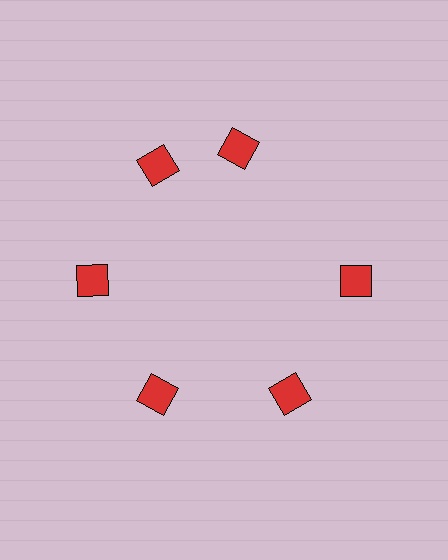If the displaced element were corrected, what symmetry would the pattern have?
It would have 6-fold rotational symmetry — the pattern would map onto itself every 60 degrees.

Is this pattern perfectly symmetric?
No. The 6 red squares are arranged in a ring, but one element near the 1 o'clock position is rotated out of alignment along the ring, breaking the 6-fold rotational symmetry.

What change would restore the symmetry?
The symmetry would be restored by rotating it back into even spacing with its neighbors so that all 6 squares sit at equal angles and equal distance from the center.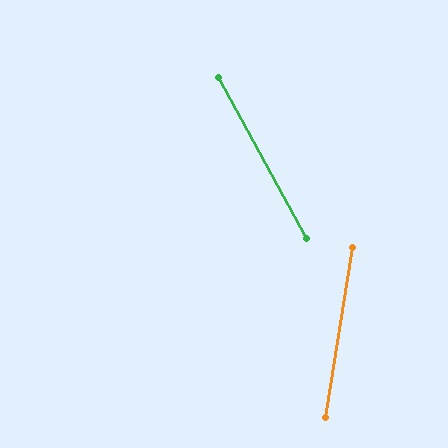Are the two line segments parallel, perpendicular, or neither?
Neither parallel nor perpendicular — they differ by about 38°.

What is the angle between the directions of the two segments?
Approximately 38 degrees.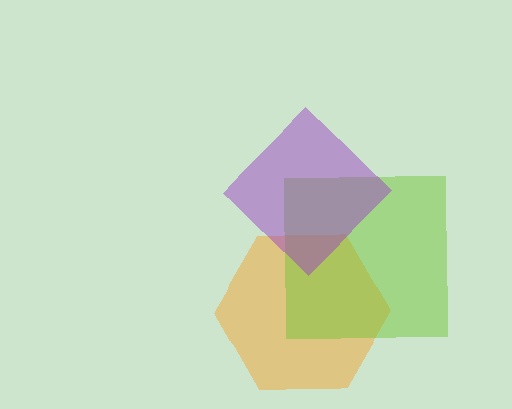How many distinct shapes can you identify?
There are 3 distinct shapes: an orange hexagon, a lime square, a purple diamond.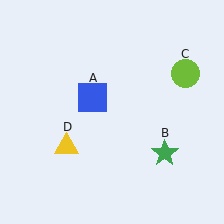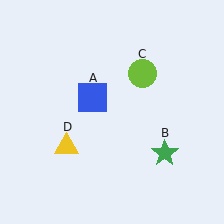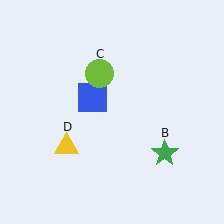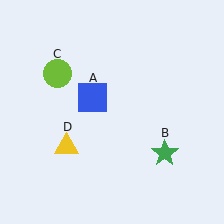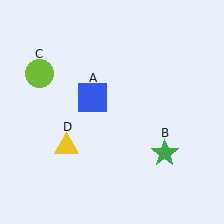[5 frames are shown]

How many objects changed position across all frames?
1 object changed position: lime circle (object C).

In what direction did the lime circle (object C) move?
The lime circle (object C) moved left.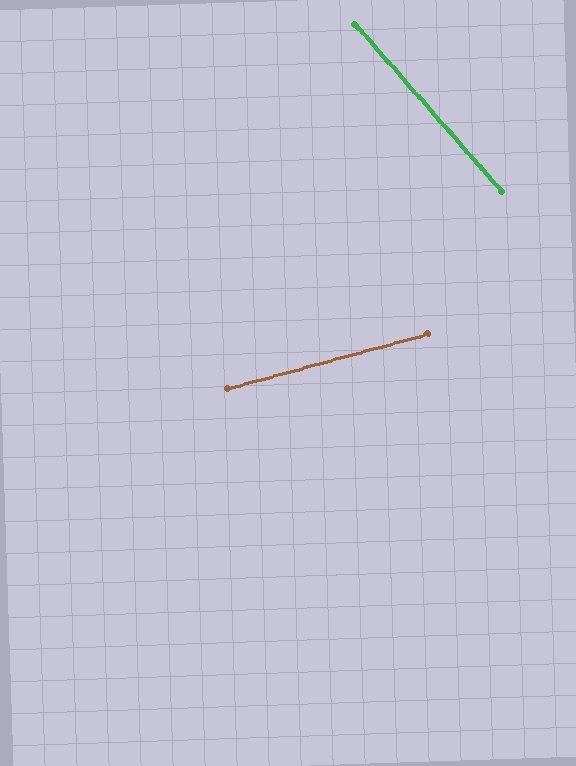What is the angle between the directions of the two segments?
Approximately 64 degrees.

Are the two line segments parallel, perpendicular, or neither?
Neither parallel nor perpendicular — they differ by about 64°.